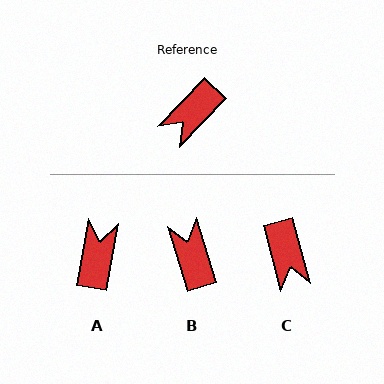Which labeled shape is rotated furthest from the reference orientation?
A, about 147 degrees away.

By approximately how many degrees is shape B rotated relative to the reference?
Approximately 119 degrees clockwise.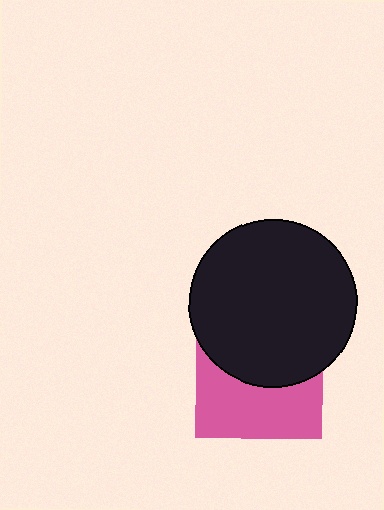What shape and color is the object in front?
The object in front is a black circle.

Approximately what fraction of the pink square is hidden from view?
Roughly 52% of the pink square is hidden behind the black circle.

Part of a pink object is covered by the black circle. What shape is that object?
It is a square.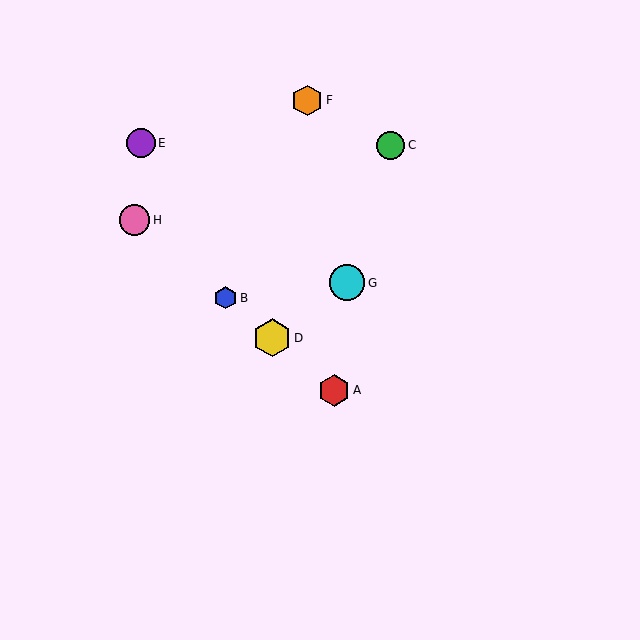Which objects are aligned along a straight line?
Objects A, B, D, H are aligned along a straight line.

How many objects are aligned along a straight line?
4 objects (A, B, D, H) are aligned along a straight line.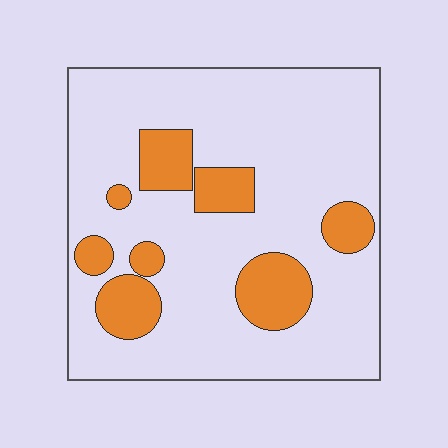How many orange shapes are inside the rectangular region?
8.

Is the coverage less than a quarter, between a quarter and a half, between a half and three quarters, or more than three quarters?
Less than a quarter.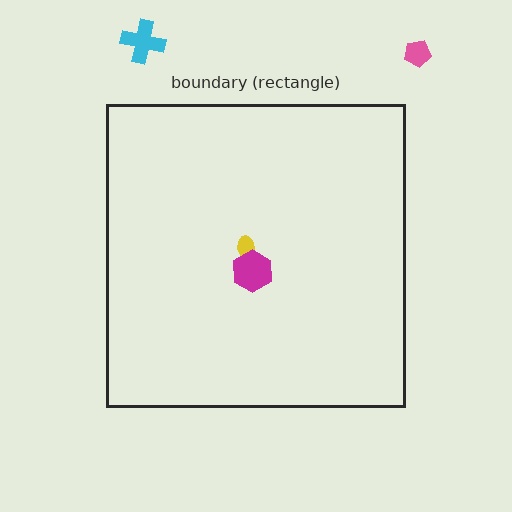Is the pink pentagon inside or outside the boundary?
Outside.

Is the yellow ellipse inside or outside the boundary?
Inside.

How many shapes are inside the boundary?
2 inside, 2 outside.